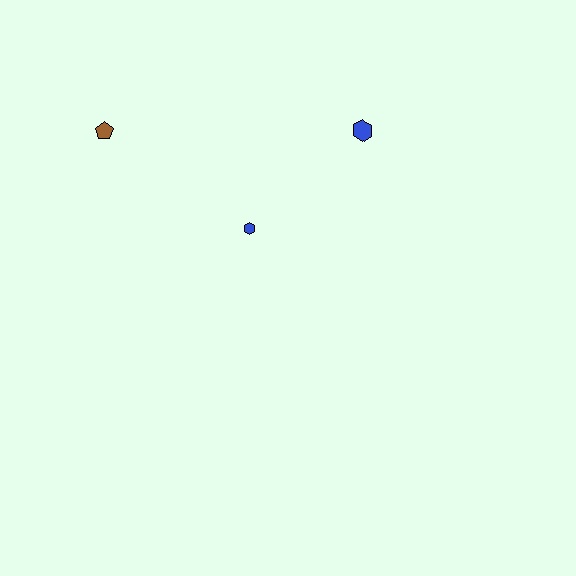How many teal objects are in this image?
There are no teal objects.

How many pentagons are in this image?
There is 1 pentagon.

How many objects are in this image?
There are 3 objects.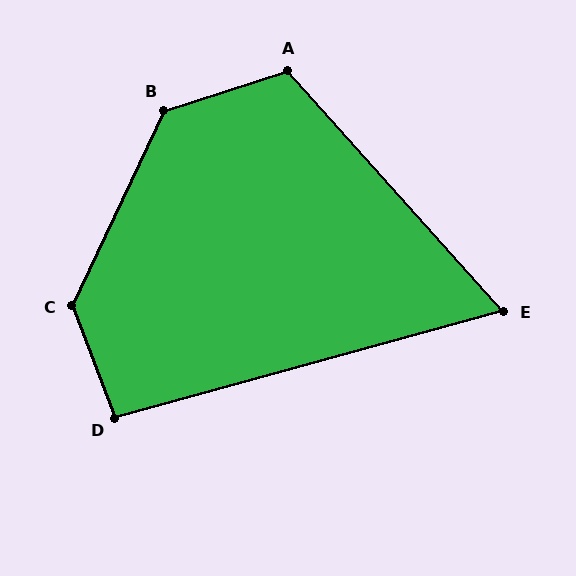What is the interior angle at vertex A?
Approximately 114 degrees (obtuse).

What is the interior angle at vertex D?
Approximately 95 degrees (obtuse).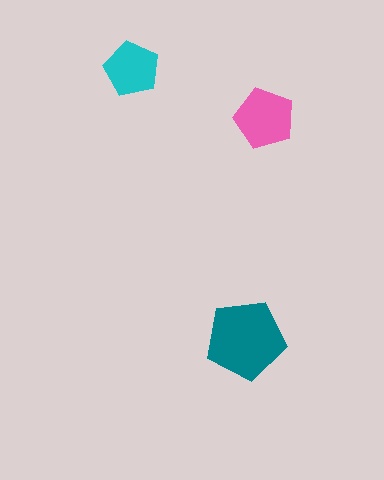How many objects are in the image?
There are 3 objects in the image.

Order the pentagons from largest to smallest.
the teal one, the pink one, the cyan one.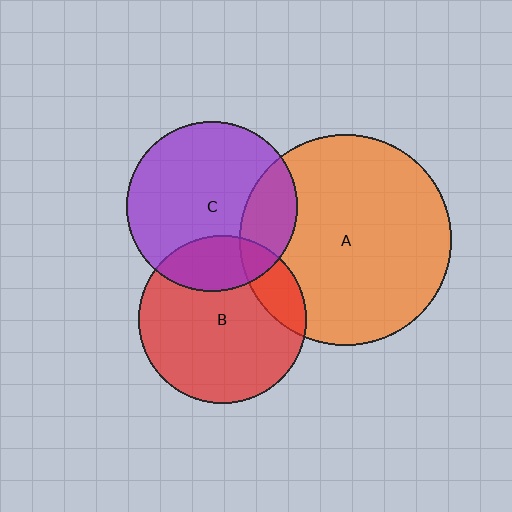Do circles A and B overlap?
Yes.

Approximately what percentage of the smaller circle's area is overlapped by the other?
Approximately 15%.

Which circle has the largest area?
Circle A (orange).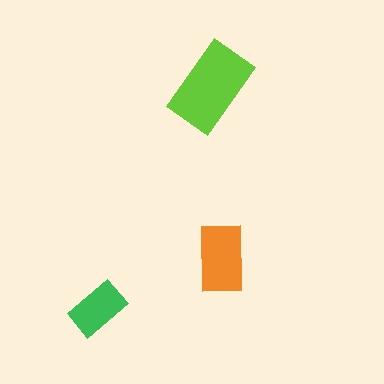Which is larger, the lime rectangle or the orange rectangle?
The lime one.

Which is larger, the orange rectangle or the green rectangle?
The orange one.